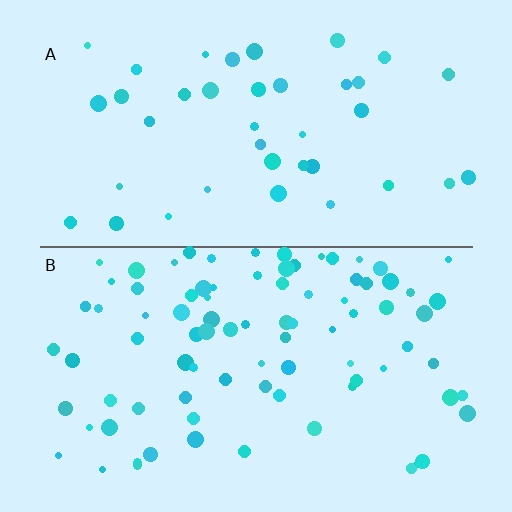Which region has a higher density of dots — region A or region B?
B (the bottom).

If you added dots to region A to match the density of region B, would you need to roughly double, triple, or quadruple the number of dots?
Approximately double.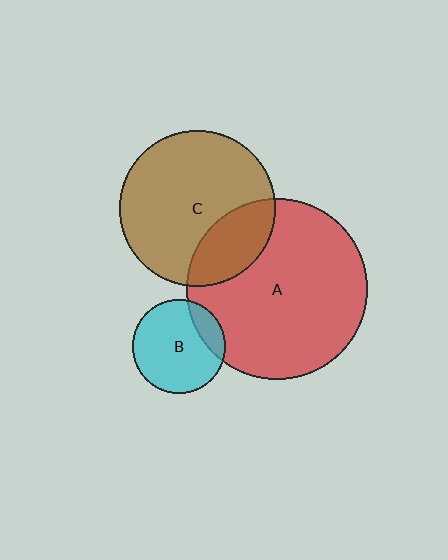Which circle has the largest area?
Circle A (red).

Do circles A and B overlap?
Yes.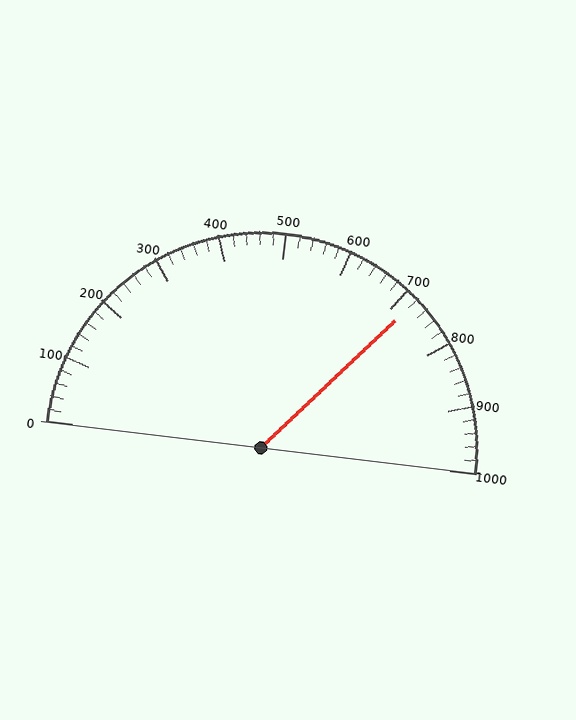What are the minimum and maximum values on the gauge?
The gauge ranges from 0 to 1000.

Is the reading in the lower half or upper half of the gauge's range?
The reading is in the upper half of the range (0 to 1000).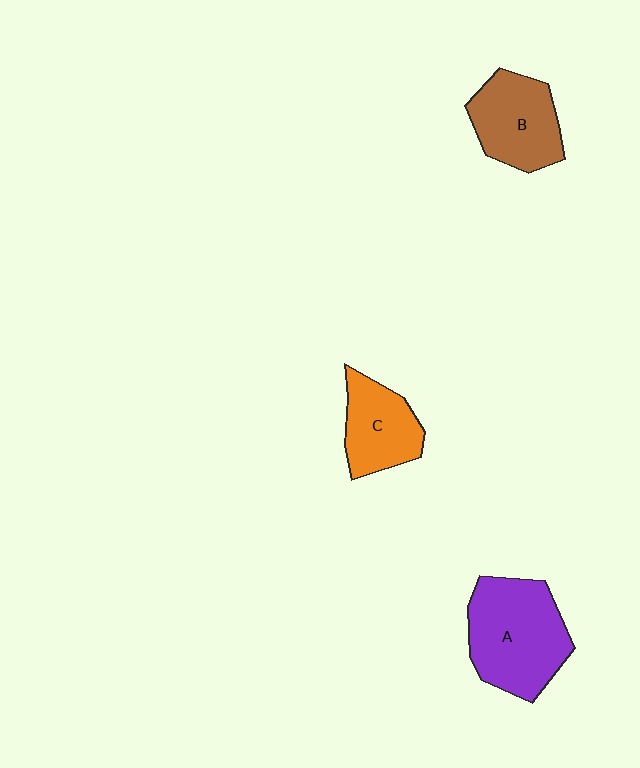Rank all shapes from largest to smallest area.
From largest to smallest: A (purple), B (brown), C (orange).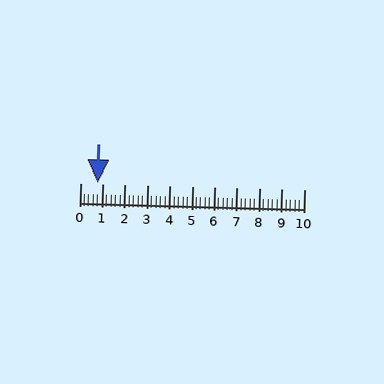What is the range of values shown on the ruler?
The ruler shows values from 0 to 10.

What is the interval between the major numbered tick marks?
The major tick marks are spaced 1 units apart.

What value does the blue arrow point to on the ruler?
The blue arrow points to approximately 0.8.